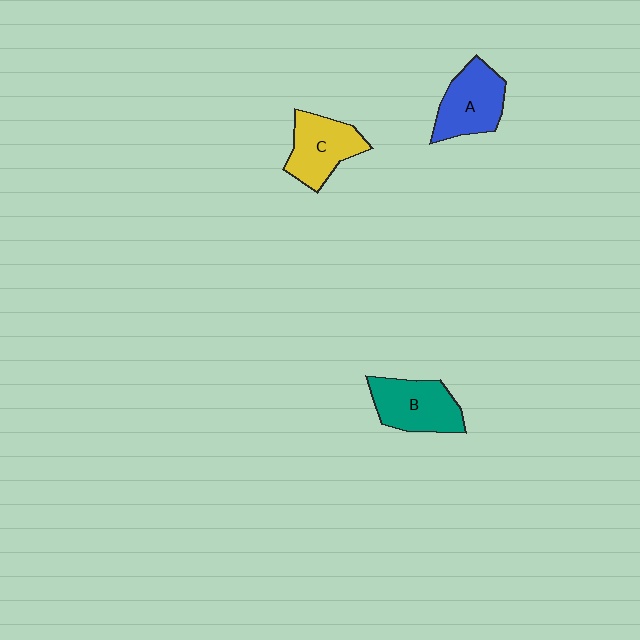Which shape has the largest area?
Shape B (teal).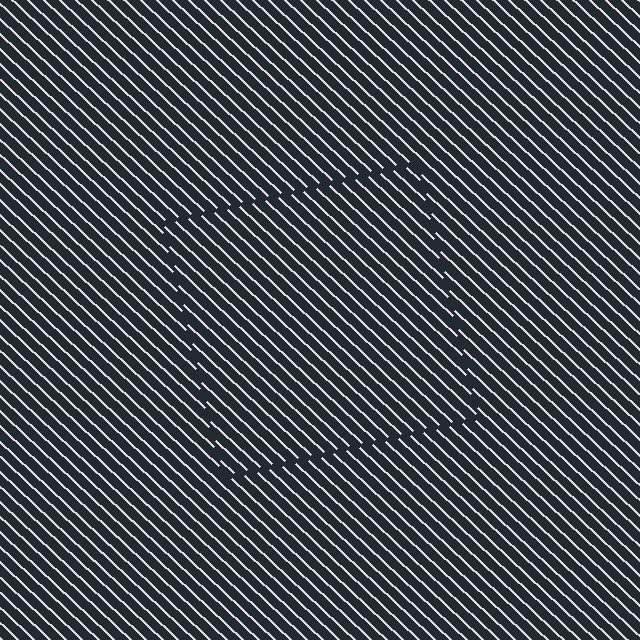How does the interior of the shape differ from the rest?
The interior of the shape contains the same grating, shifted by half a period — the contour is defined by the phase discontinuity where line-ends from the inner and outer gratings abut.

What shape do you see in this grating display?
An illusory square. The interior of the shape contains the same grating, shifted by half a period — the contour is defined by the phase discontinuity where line-ends from the inner and outer gratings abut.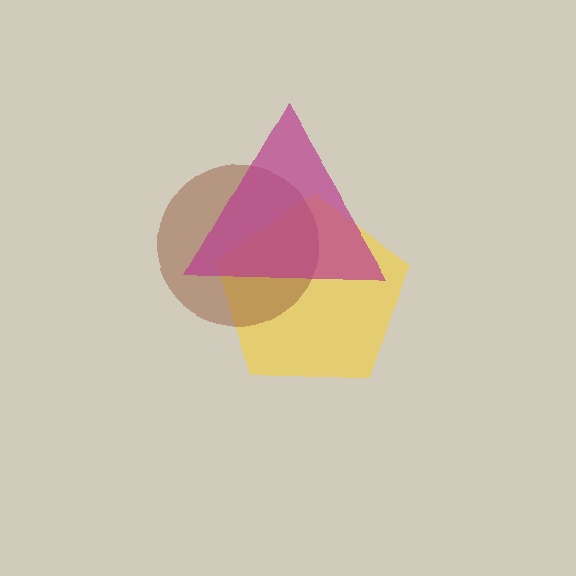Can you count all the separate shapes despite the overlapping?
Yes, there are 3 separate shapes.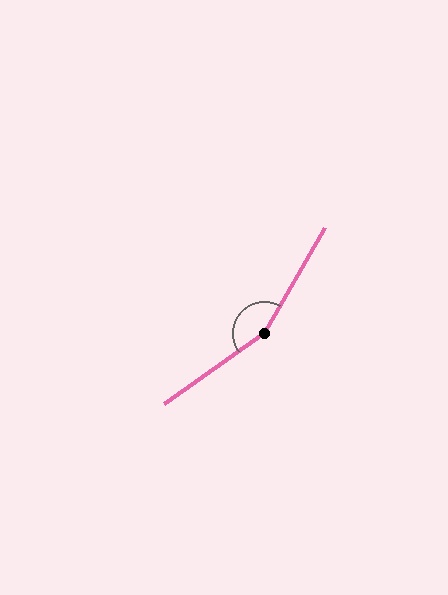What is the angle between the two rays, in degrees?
Approximately 156 degrees.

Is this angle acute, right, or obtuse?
It is obtuse.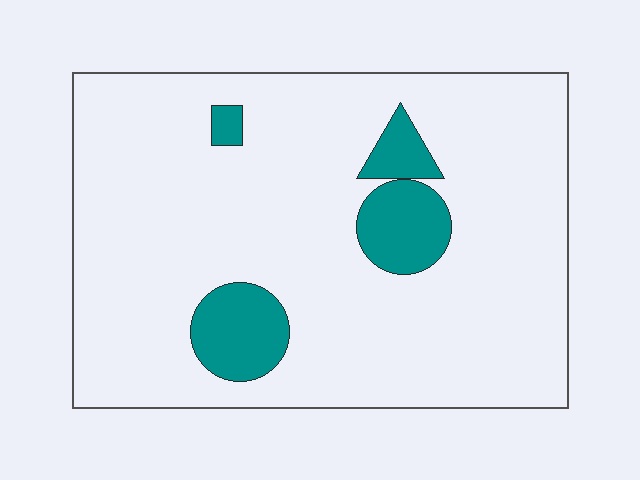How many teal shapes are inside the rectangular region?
4.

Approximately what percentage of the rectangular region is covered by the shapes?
Approximately 10%.